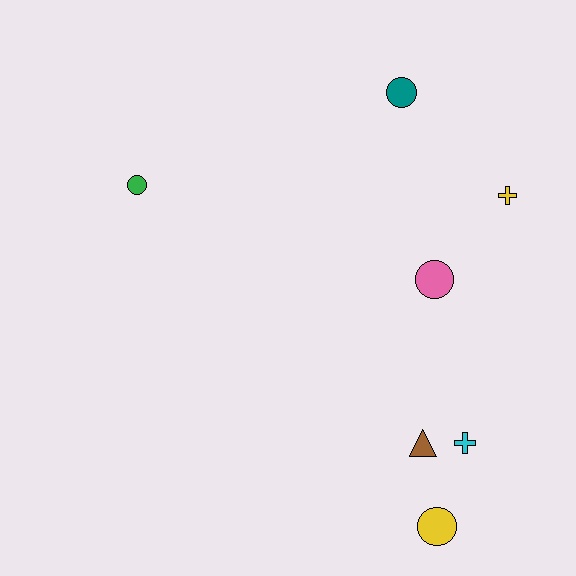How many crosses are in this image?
There are 2 crosses.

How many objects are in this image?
There are 7 objects.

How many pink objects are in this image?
There is 1 pink object.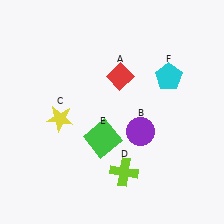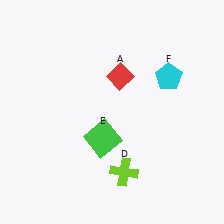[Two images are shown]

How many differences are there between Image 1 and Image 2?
There are 2 differences between the two images.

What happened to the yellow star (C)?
The yellow star (C) was removed in Image 2. It was in the bottom-left area of Image 1.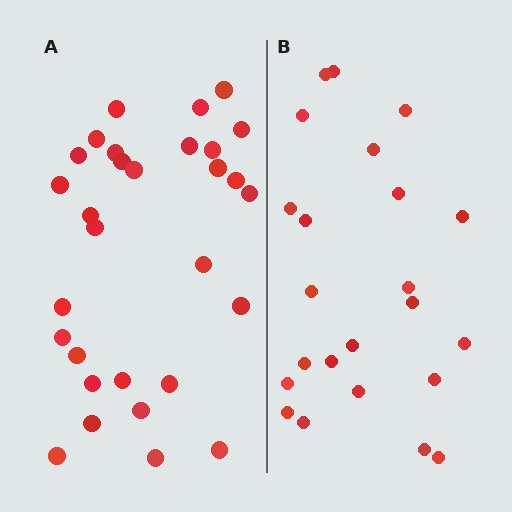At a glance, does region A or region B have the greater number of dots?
Region A (the left region) has more dots.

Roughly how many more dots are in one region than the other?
Region A has roughly 8 or so more dots than region B.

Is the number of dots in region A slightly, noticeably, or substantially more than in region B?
Region A has noticeably more, but not dramatically so. The ratio is roughly 1.3 to 1.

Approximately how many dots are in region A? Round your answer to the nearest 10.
About 30 dots.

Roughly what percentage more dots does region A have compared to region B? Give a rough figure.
About 30% more.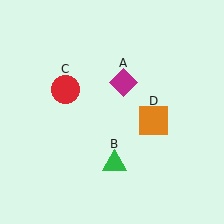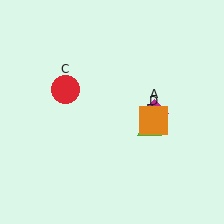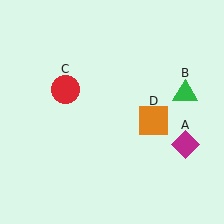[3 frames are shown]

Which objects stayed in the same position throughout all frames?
Red circle (object C) and orange square (object D) remained stationary.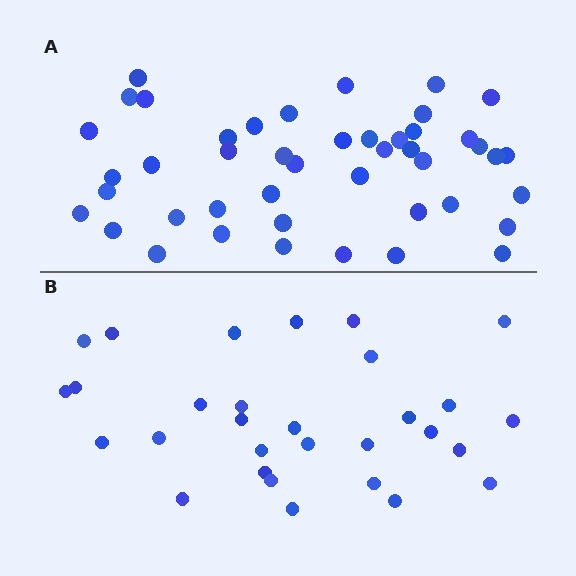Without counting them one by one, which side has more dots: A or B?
Region A (the top region) has more dots.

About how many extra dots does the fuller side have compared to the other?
Region A has approximately 15 more dots than region B.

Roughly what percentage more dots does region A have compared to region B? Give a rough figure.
About 50% more.